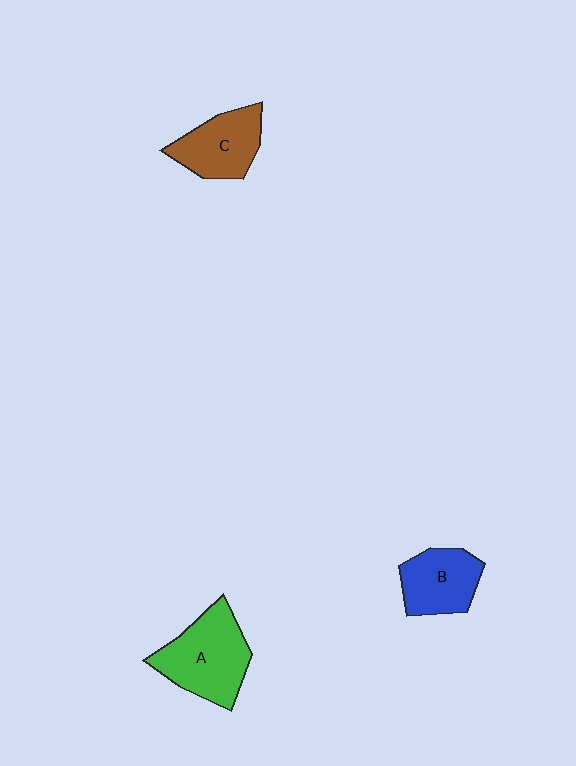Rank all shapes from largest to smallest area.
From largest to smallest: A (green), C (brown), B (blue).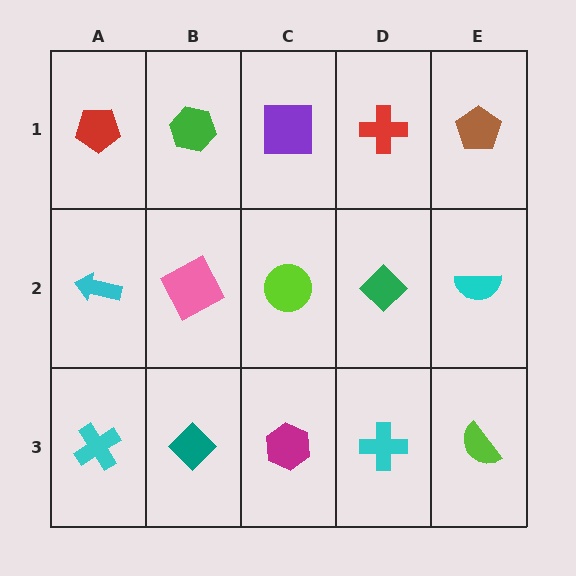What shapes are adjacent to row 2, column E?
A brown pentagon (row 1, column E), a lime semicircle (row 3, column E), a green diamond (row 2, column D).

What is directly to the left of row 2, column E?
A green diamond.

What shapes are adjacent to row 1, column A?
A cyan arrow (row 2, column A), a green hexagon (row 1, column B).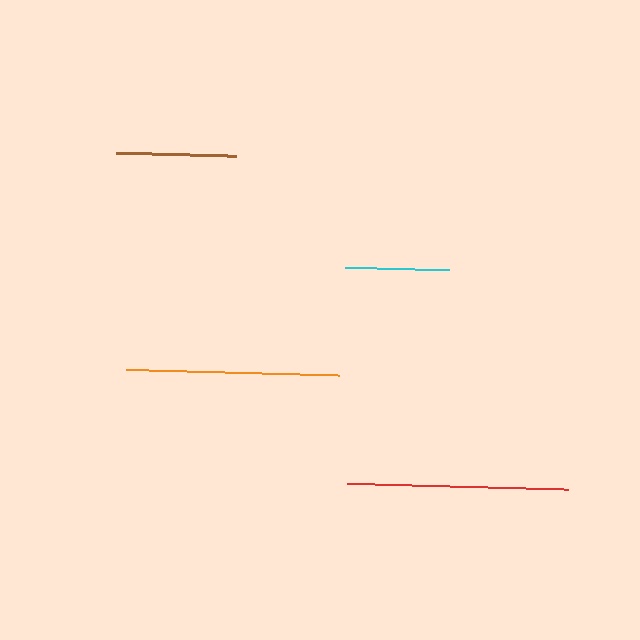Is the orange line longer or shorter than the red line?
The red line is longer than the orange line.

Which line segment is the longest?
The red line is the longest at approximately 221 pixels.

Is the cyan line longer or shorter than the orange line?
The orange line is longer than the cyan line.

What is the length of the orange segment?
The orange segment is approximately 213 pixels long.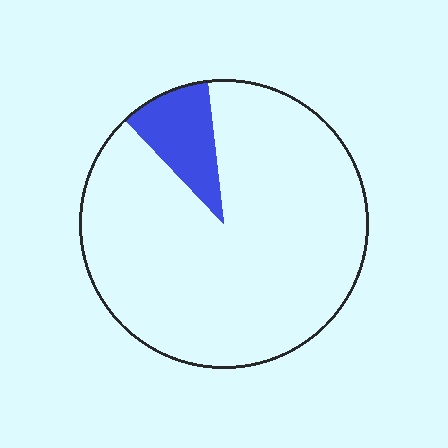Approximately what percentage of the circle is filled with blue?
Approximately 10%.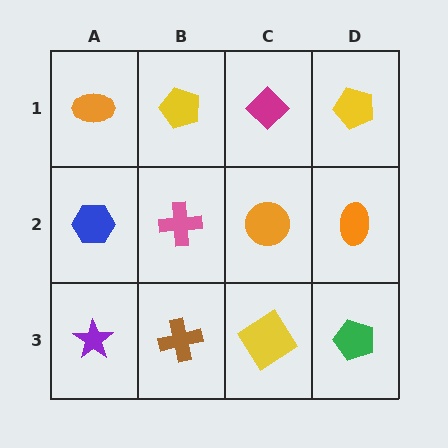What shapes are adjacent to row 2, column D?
A yellow pentagon (row 1, column D), a green pentagon (row 3, column D), an orange circle (row 2, column C).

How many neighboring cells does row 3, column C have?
3.